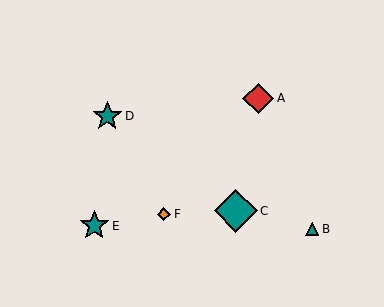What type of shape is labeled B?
Shape B is a teal triangle.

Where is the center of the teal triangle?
The center of the teal triangle is at (312, 229).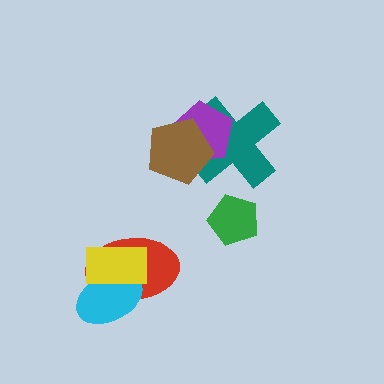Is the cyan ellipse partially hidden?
Yes, it is partially covered by another shape.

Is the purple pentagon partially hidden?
Yes, it is partially covered by another shape.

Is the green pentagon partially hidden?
No, no other shape covers it.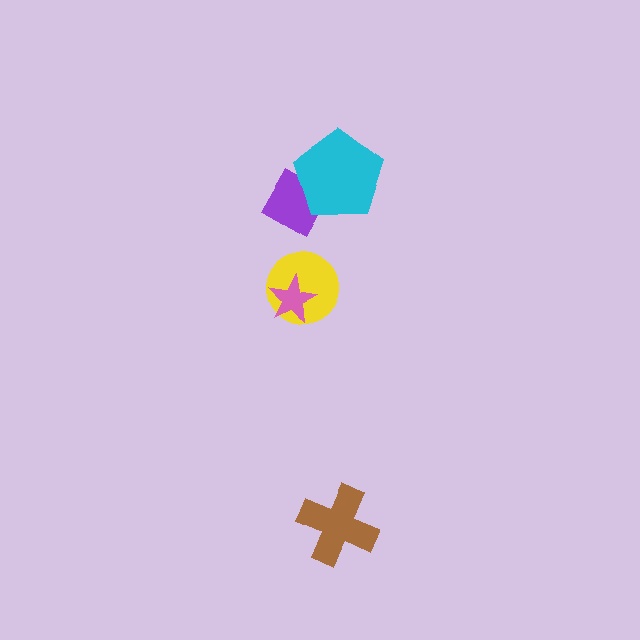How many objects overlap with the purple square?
1 object overlaps with the purple square.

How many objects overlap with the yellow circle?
1 object overlaps with the yellow circle.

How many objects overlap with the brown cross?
0 objects overlap with the brown cross.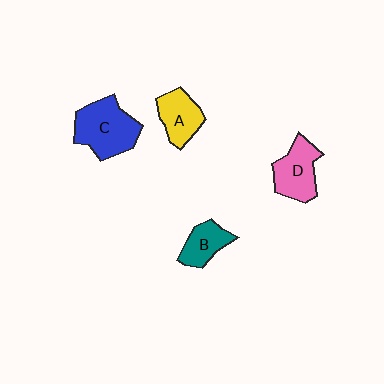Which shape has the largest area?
Shape C (blue).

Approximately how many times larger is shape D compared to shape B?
Approximately 1.4 times.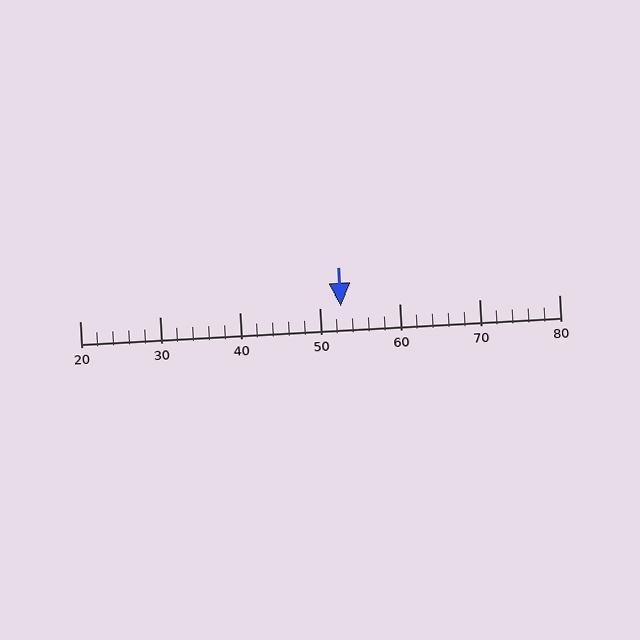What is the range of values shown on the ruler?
The ruler shows values from 20 to 80.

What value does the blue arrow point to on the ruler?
The blue arrow points to approximately 53.